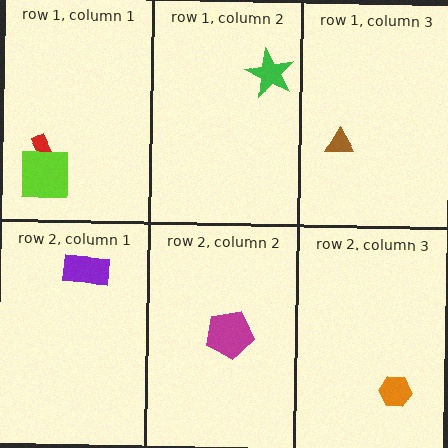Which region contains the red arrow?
The row 1, column 1 region.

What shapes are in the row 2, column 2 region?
The magenta pentagon.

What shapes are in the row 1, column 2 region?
The green star.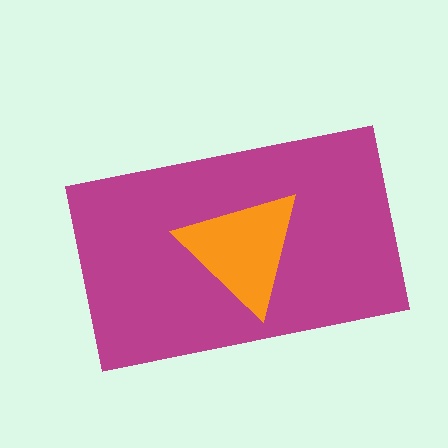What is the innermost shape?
The orange triangle.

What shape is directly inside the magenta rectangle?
The orange triangle.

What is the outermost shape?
The magenta rectangle.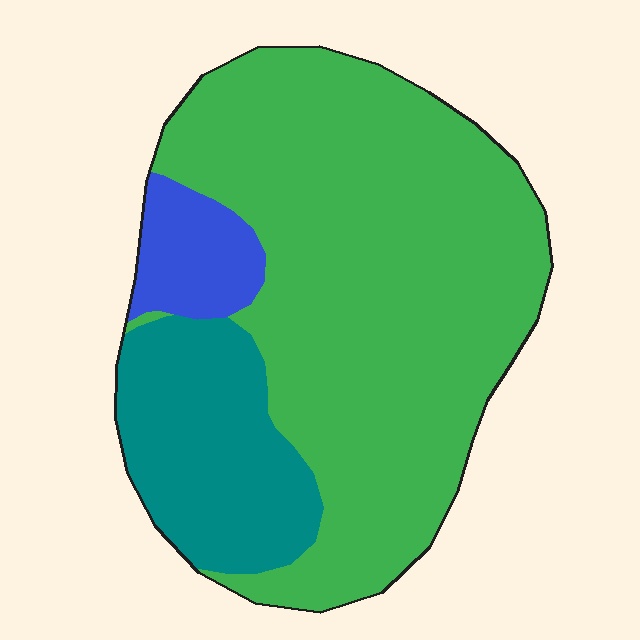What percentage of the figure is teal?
Teal covers about 20% of the figure.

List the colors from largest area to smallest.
From largest to smallest: green, teal, blue.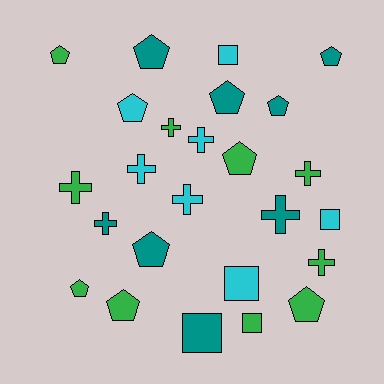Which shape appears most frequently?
Pentagon, with 11 objects.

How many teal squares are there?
There is 1 teal square.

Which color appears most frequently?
Green, with 10 objects.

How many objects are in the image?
There are 25 objects.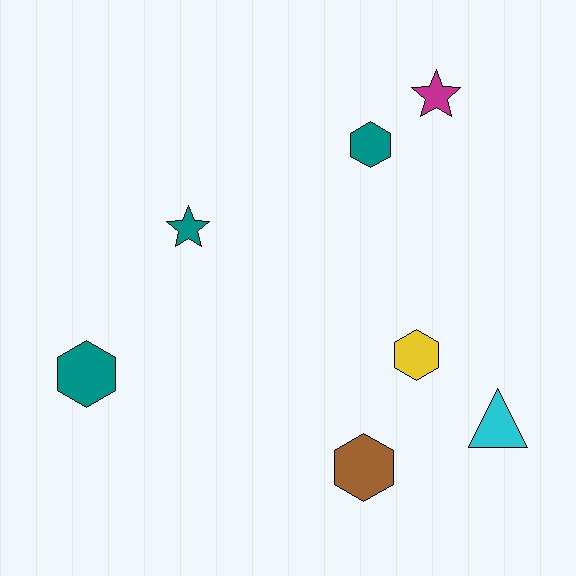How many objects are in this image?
There are 7 objects.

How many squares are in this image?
There are no squares.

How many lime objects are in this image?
There are no lime objects.